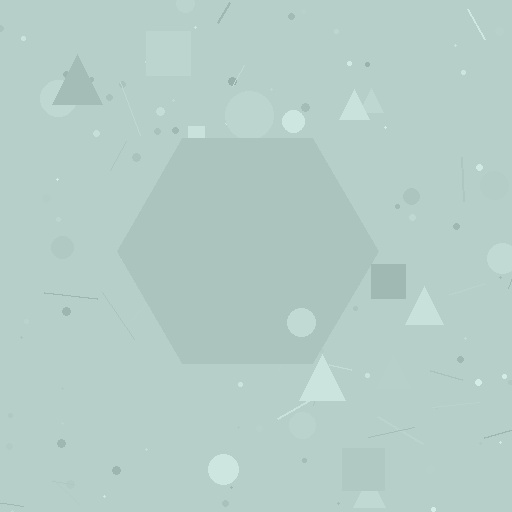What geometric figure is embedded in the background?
A hexagon is embedded in the background.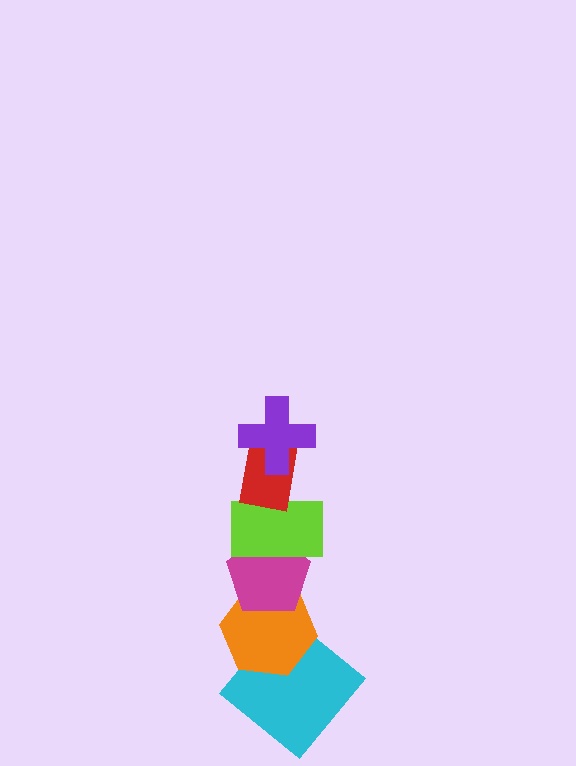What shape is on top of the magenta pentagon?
The lime rectangle is on top of the magenta pentagon.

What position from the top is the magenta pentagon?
The magenta pentagon is 4th from the top.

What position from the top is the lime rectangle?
The lime rectangle is 3rd from the top.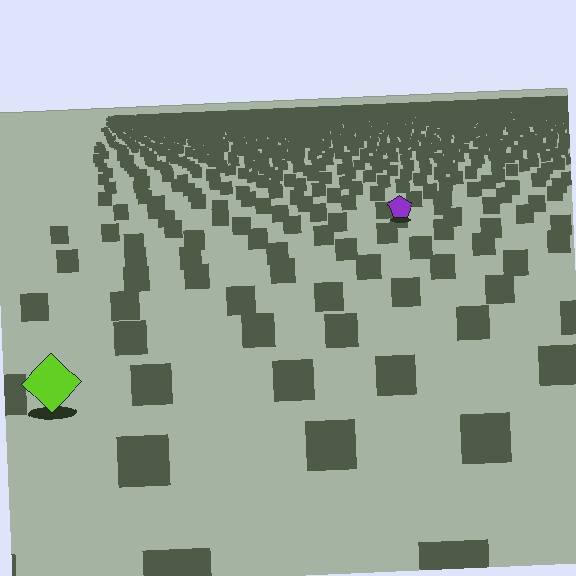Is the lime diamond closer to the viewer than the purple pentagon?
Yes. The lime diamond is closer — you can tell from the texture gradient: the ground texture is coarser near it.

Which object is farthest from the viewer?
The purple pentagon is farthest from the viewer. It appears smaller and the ground texture around it is denser.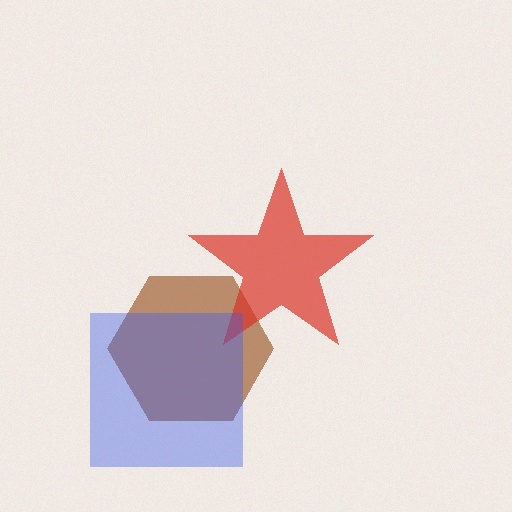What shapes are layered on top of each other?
The layered shapes are: a brown hexagon, a red star, a blue square.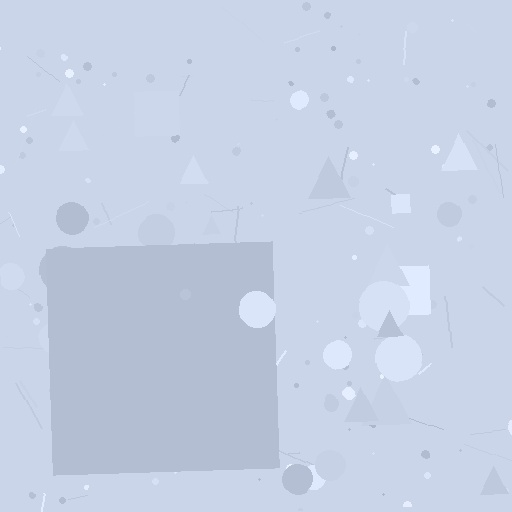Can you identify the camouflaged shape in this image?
The camouflaged shape is a square.